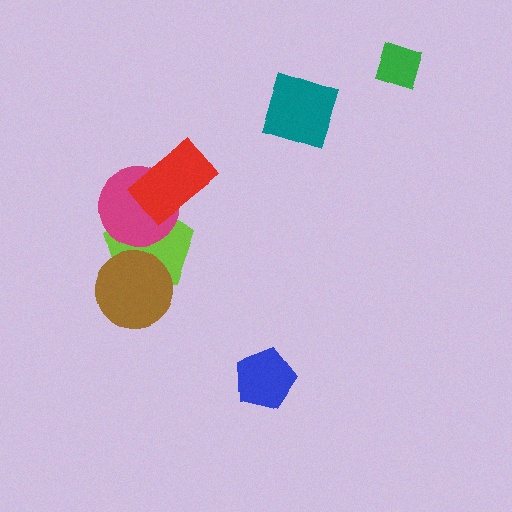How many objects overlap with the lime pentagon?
3 objects overlap with the lime pentagon.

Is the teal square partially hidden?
No, no other shape covers it.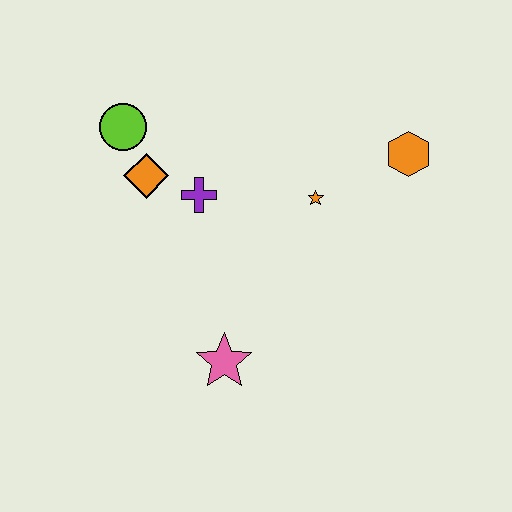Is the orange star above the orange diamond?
No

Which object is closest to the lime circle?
The orange diamond is closest to the lime circle.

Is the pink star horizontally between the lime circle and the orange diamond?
No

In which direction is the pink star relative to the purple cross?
The pink star is below the purple cross.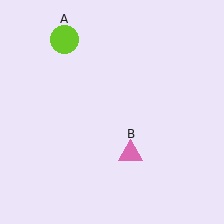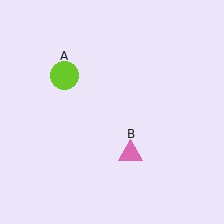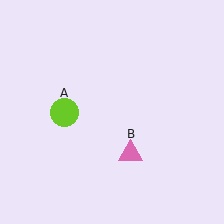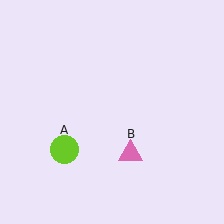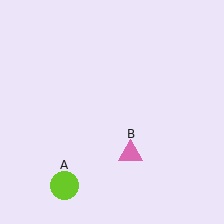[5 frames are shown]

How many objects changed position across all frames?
1 object changed position: lime circle (object A).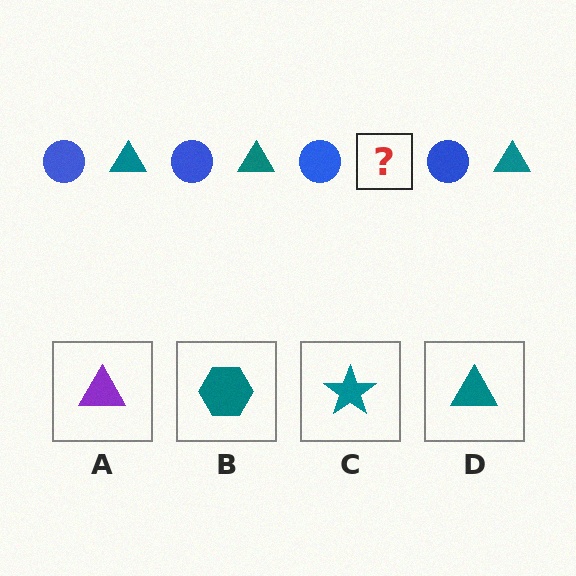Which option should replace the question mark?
Option D.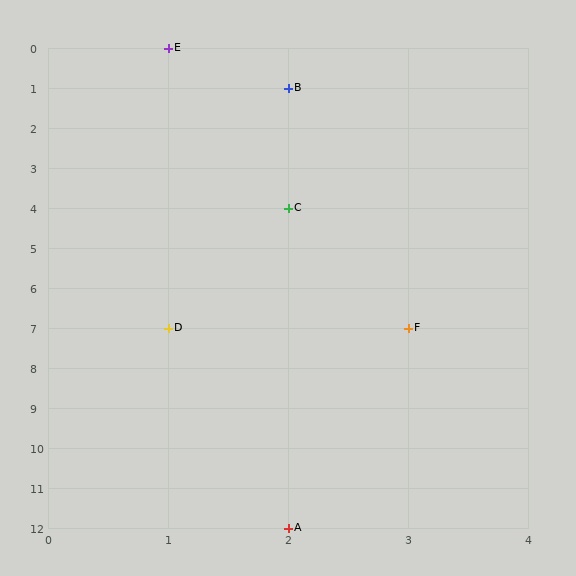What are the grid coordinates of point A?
Point A is at grid coordinates (2, 12).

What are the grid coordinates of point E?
Point E is at grid coordinates (1, 0).